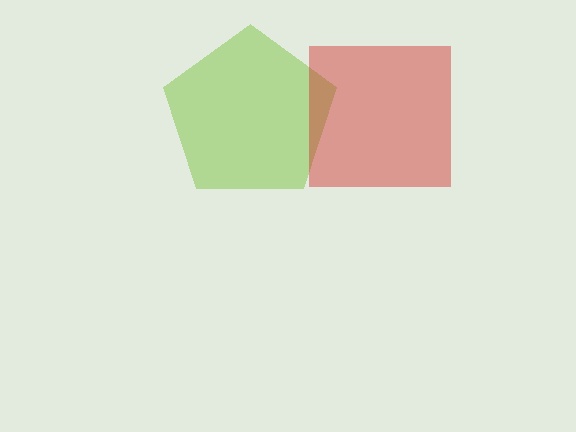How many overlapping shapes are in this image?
There are 2 overlapping shapes in the image.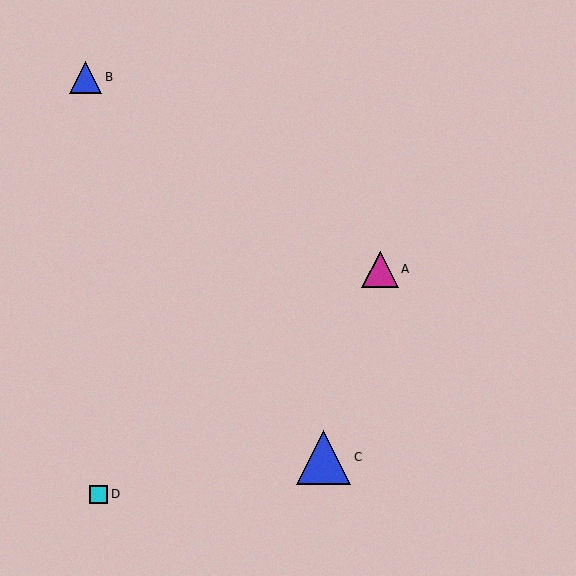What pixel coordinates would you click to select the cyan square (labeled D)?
Click at (99, 495) to select the cyan square D.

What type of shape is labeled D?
Shape D is a cyan square.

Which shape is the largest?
The blue triangle (labeled C) is the largest.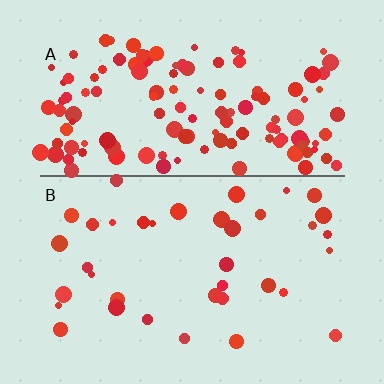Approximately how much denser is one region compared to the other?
Approximately 3.4× — region A over region B.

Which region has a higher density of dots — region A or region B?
A (the top).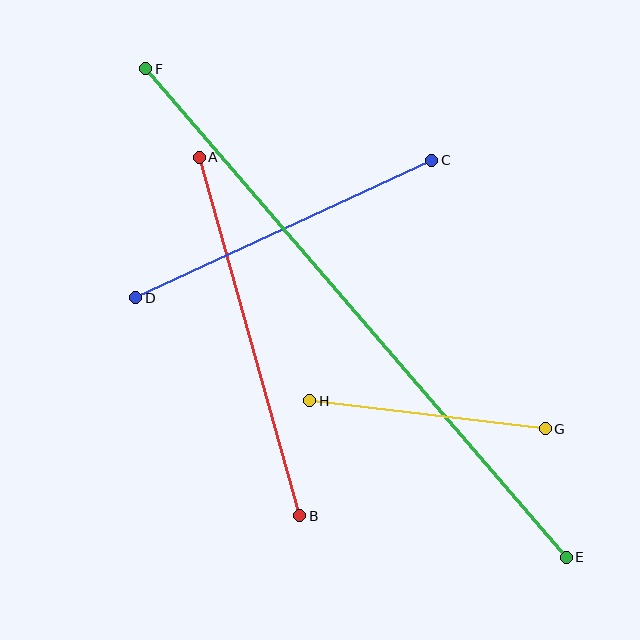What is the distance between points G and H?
The distance is approximately 237 pixels.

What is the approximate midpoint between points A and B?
The midpoint is at approximately (249, 337) pixels.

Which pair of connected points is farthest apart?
Points E and F are farthest apart.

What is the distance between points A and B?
The distance is approximately 372 pixels.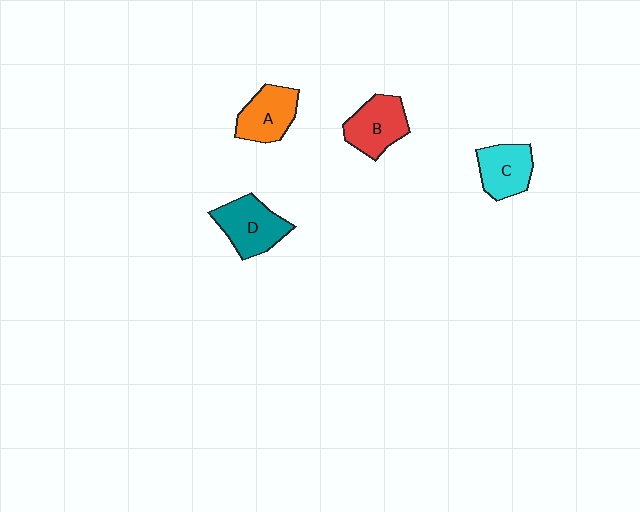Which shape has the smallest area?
Shape C (cyan).